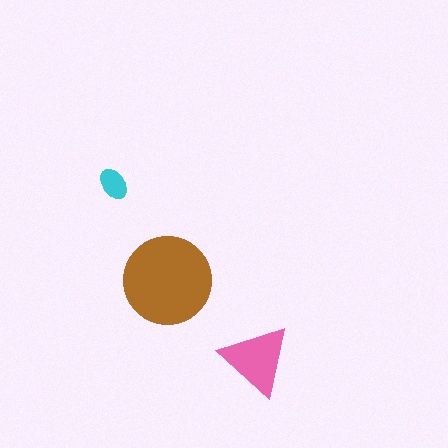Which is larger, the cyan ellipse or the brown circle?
The brown circle.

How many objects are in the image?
There are 3 objects in the image.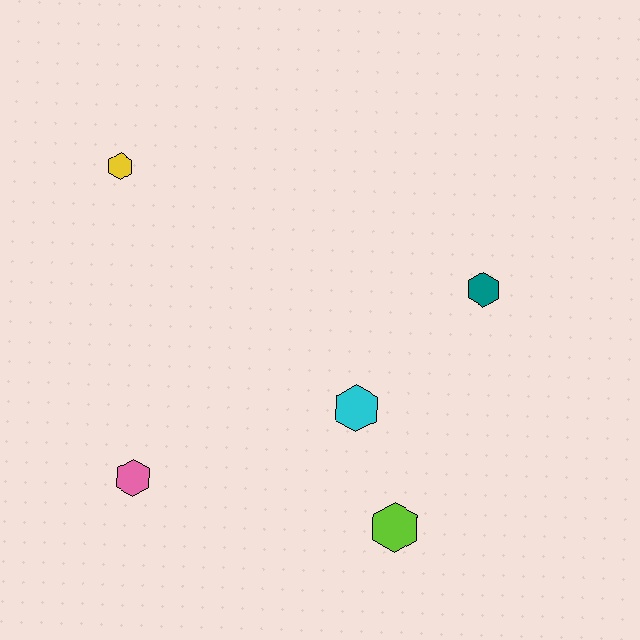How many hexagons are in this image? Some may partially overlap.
There are 5 hexagons.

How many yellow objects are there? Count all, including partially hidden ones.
There is 1 yellow object.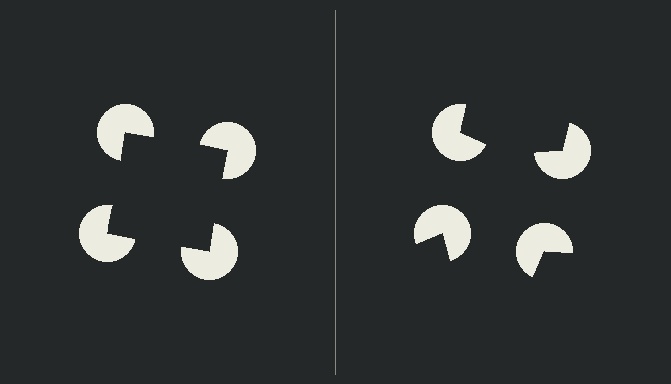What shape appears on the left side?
An illusory square.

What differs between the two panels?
The pac-man discs are positioned identically on both sides; only the wedge orientations differ. On the left they align to a square; on the right they are misaligned.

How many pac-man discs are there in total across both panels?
8 — 4 on each side.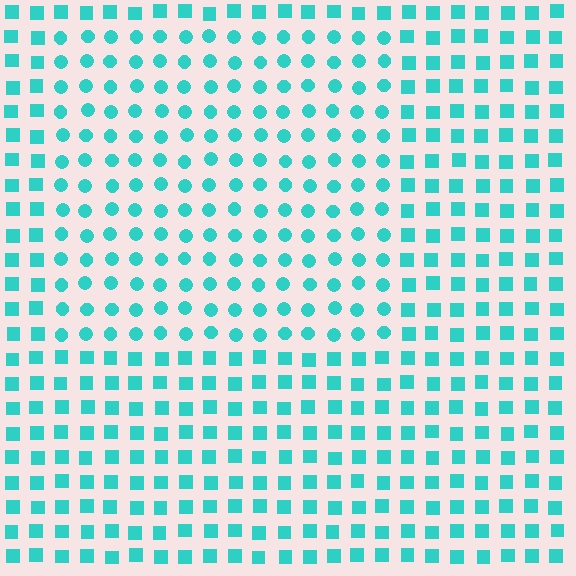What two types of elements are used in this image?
The image uses circles inside the rectangle region and squares outside it.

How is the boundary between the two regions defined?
The boundary is defined by a change in element shape: circles inside vs. squares outside. All elements share the same color and spacing.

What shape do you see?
I see a rectangle.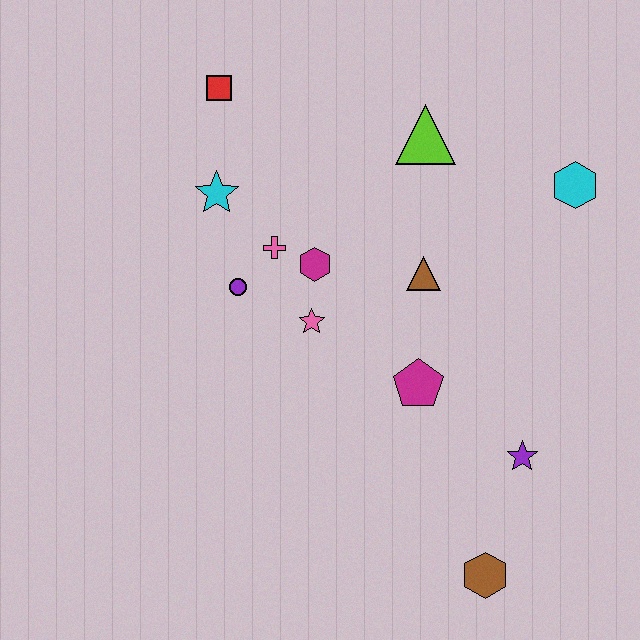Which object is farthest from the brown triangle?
The brown hexagon is farthest from the brown triangle.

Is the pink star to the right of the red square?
Yes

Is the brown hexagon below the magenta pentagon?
Yes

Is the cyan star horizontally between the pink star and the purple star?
No